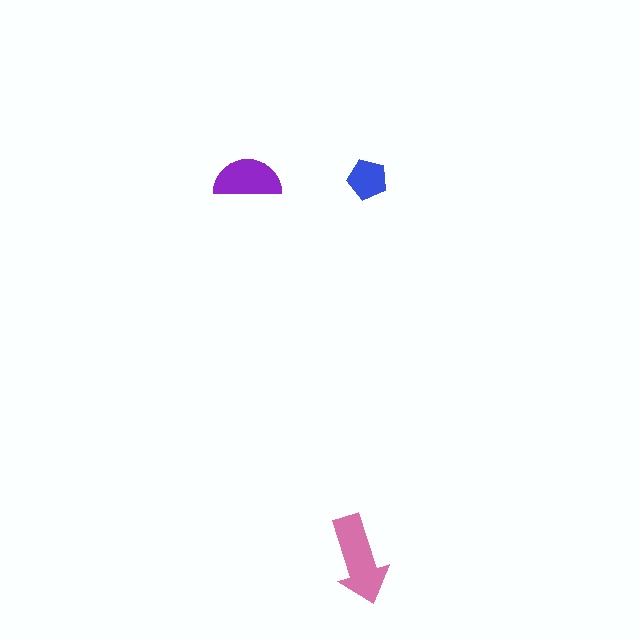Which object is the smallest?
The blue pentagon.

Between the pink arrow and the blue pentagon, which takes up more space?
The pink arrow.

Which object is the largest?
The pink arrow.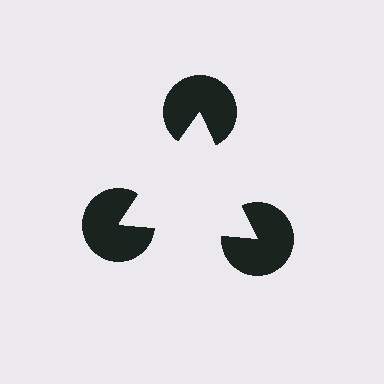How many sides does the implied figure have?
3 sides.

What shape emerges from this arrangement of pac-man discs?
An illusory triangle — its edges are inferred from the aligned wedge cuts in the pac-man discs, not physically drawn.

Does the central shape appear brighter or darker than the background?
It typically appears slightly brighter than the background, even though no actual brightness change is drawn.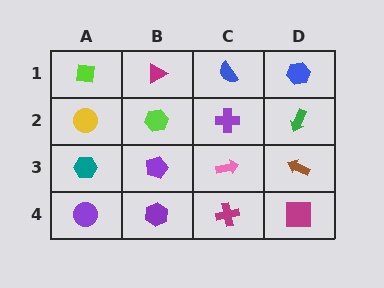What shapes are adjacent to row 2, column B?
A magenta triangle (row 1, column B), a purple pentagon (row 3, column B), a yellow circle (row 2, column A), a purple cross (row 2, column C).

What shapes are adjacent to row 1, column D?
A green arrow (row 2, column D), a blue semicircle (row 1, column C).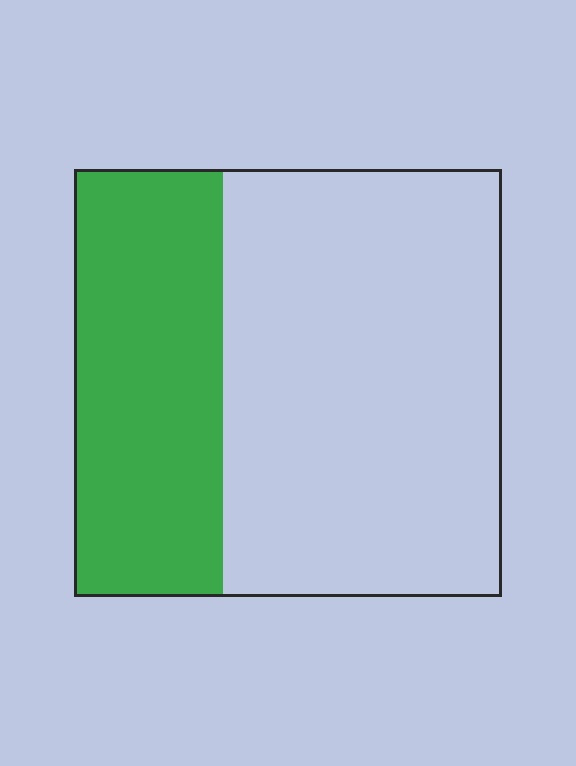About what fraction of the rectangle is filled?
About one third (1/3).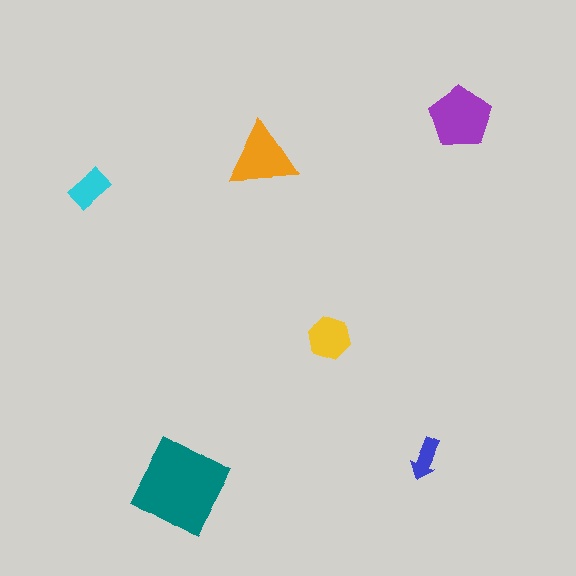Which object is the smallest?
The blue arrow.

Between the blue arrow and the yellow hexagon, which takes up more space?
The yellow hexagon.